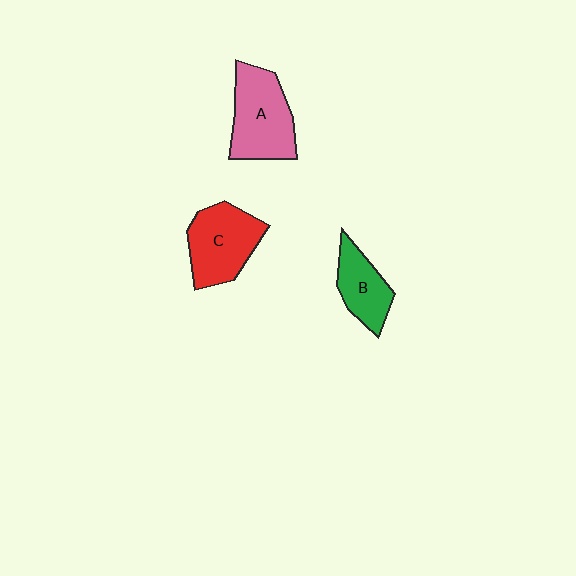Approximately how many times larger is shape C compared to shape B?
Approximately 1.4 times.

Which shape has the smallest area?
Shape B (green).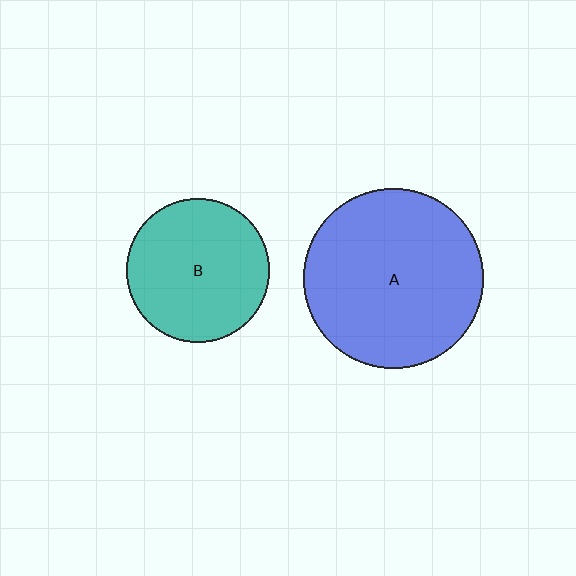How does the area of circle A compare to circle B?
Approximately 1.6 times.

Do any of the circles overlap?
No, none of the circles overlap.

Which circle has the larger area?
Circle A (blue).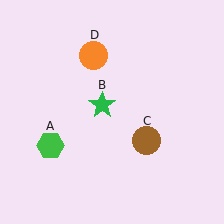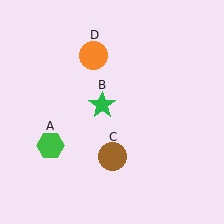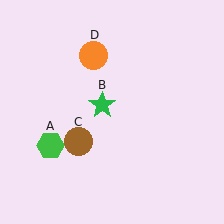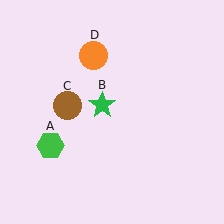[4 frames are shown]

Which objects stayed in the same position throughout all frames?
Green hexagon (object A) and green star (object B) and orange circle (object D) remained stationary.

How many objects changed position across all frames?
1 object changed position: brown circle (object C).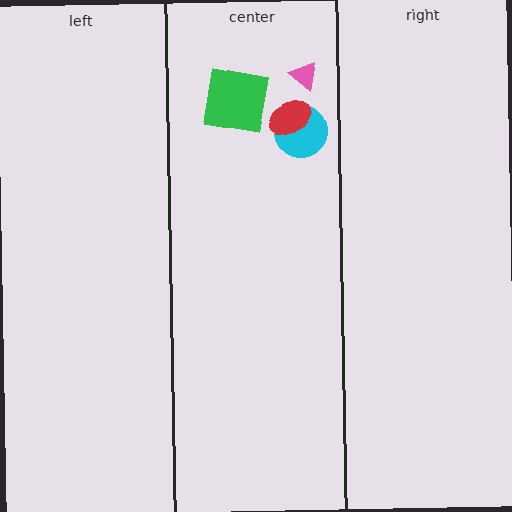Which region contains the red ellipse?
The center region.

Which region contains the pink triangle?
The center region.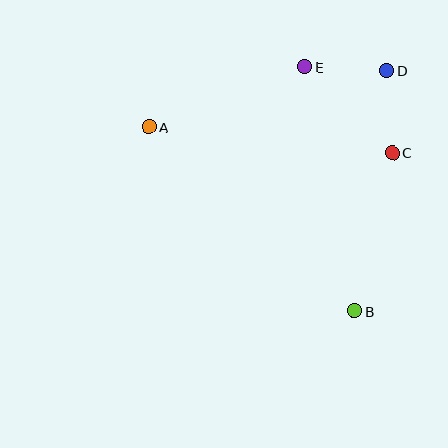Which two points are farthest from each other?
Points A and B are farthest from each other.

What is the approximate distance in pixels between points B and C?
The distance between B and C is approximately 162 pixels.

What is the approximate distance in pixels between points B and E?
The distance between B and E is approximately 249 pixels.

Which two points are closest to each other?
Points D and E are closest to each other.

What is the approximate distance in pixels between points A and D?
The distance between A and D is approximately 245 pixels.